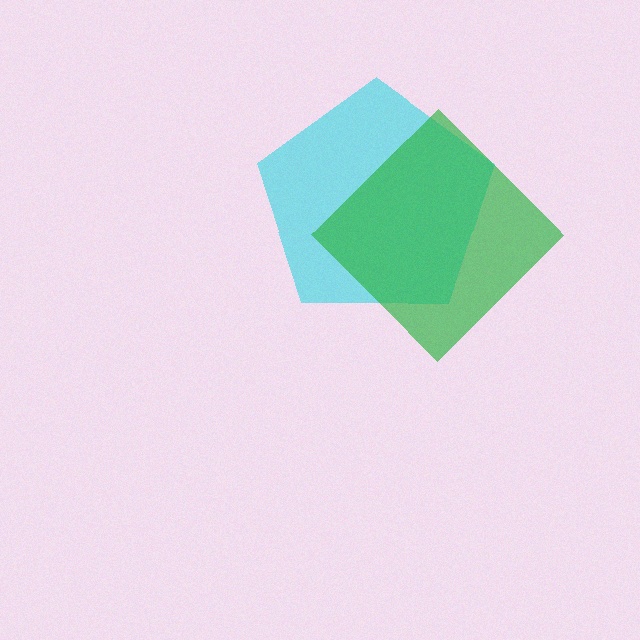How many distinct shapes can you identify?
There are 2 distinct shapes: a cyan pentagon, a green diamond.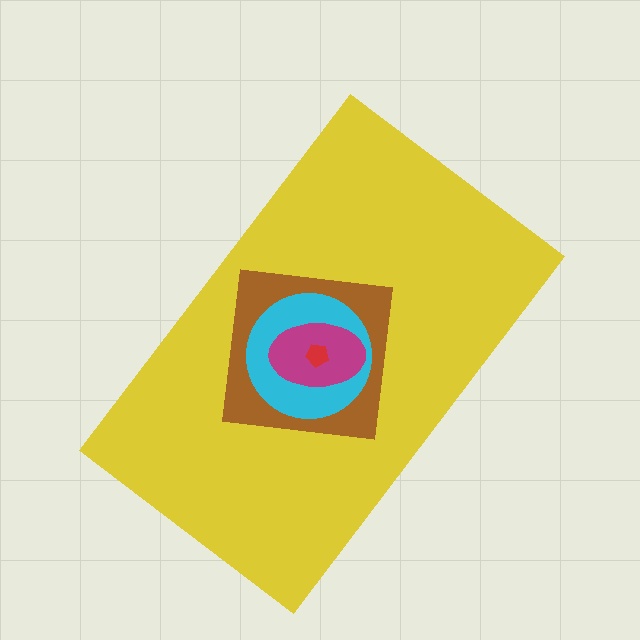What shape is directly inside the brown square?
The cyan circle.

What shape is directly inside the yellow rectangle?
The brown square.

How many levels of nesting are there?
5.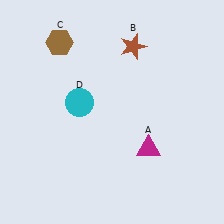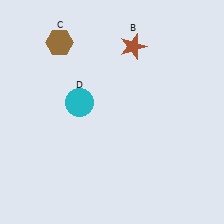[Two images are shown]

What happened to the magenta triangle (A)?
The magenta triangle (A) was removed in Image 2. It was in the bottom-right area of Image 1.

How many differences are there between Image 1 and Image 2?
There is 1 difference between the two images.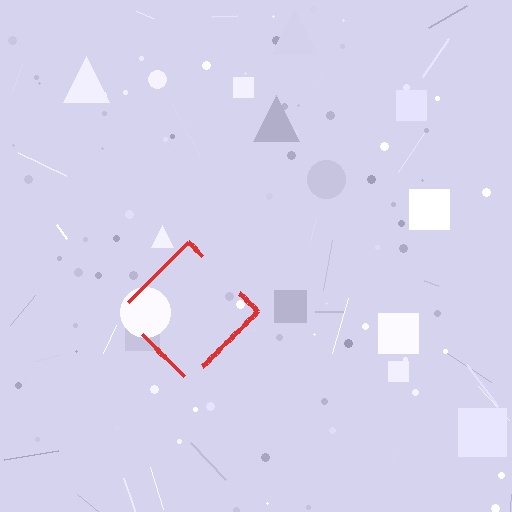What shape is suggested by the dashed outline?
The dashed outline suggests a diamond.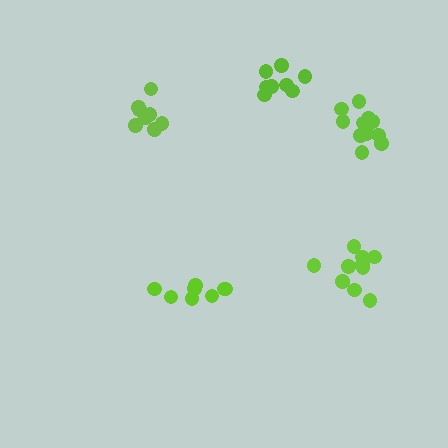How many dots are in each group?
Group 1: 13 dots, Group 2: 9 dots, Group 3: 8 dots, Group 4: 8 dots, Group 5: 10 dots (48 total).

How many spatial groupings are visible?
There are 5 spatial groupings.